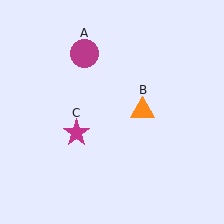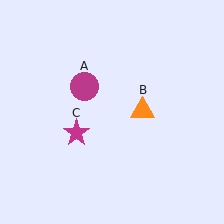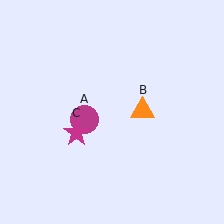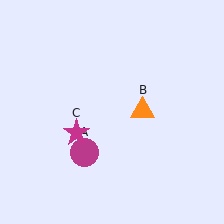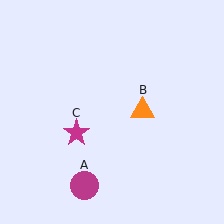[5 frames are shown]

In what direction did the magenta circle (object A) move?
The magenta circle (object A) moved down.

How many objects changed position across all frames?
1 object changed position: magenta circle (object A).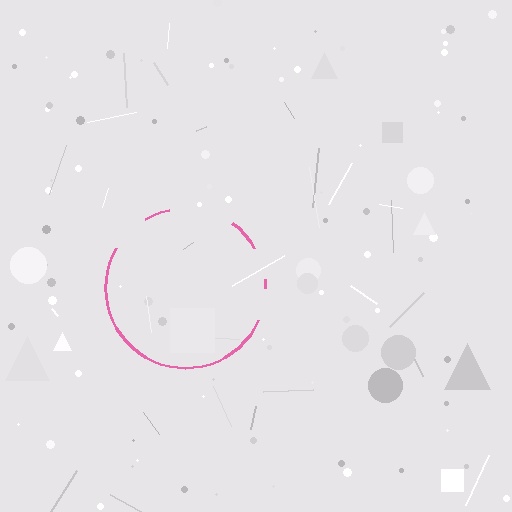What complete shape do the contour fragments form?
The contour fragments form a circle.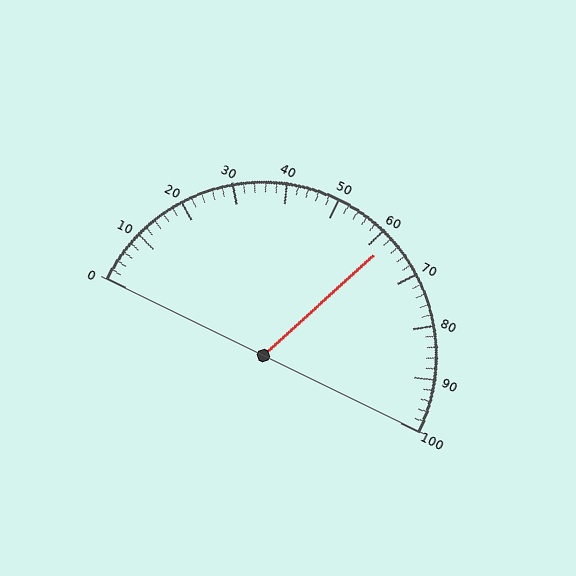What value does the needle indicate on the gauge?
The needle indicates approximately 62.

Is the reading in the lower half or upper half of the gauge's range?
The reading is in the upper half of the range (0 to 100).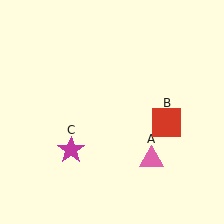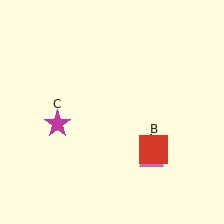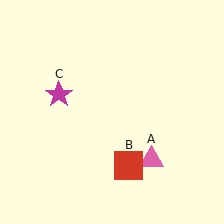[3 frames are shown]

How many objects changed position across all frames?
2 objects changed position: red square (object B), magenta star (object C).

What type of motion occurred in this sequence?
The red square (object B), magenta star (object C) rotated clockwise around the center of the scene.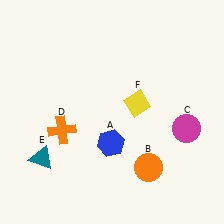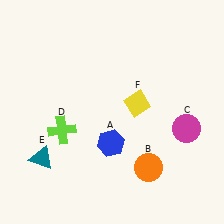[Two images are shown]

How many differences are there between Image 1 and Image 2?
There is 1 difference between the two images.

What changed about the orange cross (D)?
In Image 1, D is orange. In Image 2, it changed to lime.